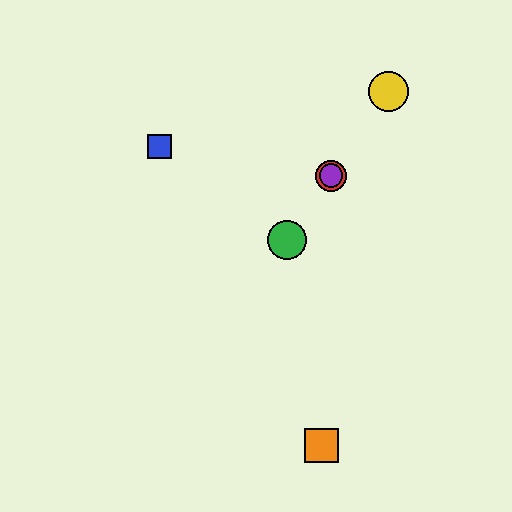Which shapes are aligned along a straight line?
The red circle, the green circle, the yellow circle, the purple circle are aligned along a straight line.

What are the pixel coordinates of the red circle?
The red circle is at (331, 176).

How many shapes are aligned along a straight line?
4 shapes (the red circle, the green circle, the yellow circle, the purple circle) are aligned along a straight line.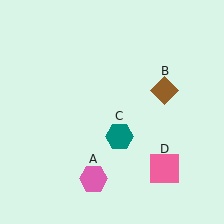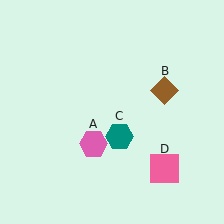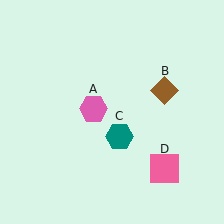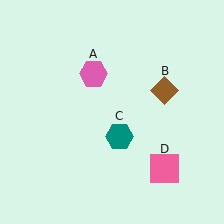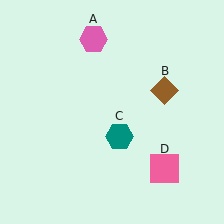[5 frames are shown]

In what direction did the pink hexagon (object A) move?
The pink hexagon (object A) moved up.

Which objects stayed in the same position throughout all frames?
Brown diamond (object B) and teal hexagon (object C) and pink square (object D) remained stationary.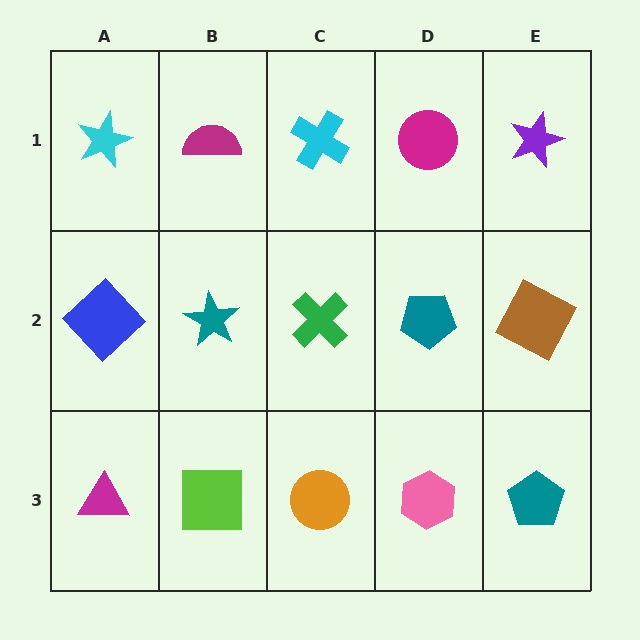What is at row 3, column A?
A magenta triangle.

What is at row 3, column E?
A teal pentagon.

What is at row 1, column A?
A cyan star.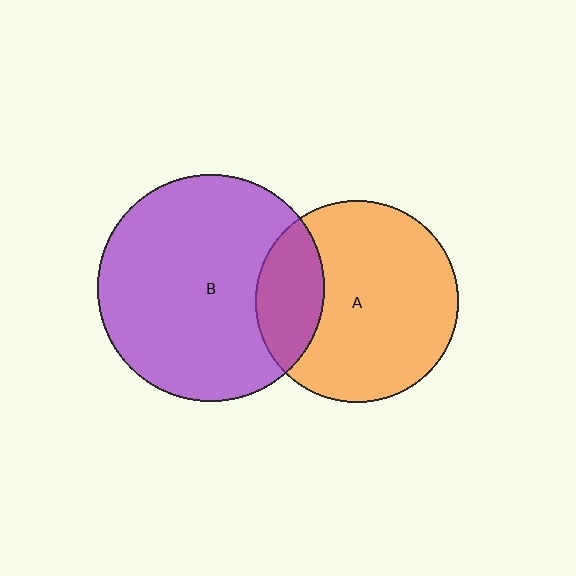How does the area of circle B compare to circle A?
Approximately 1.3 times.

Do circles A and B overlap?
Yes.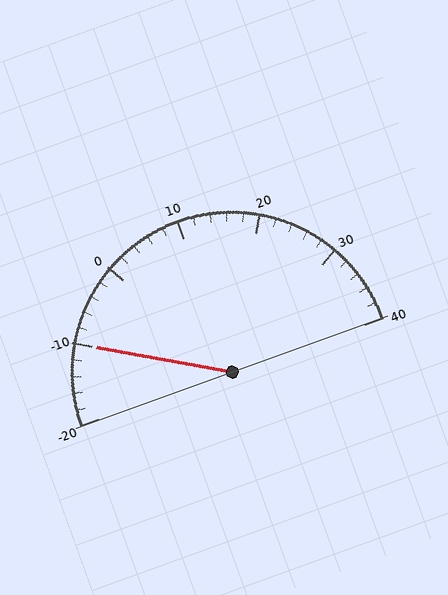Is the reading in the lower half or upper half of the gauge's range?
The reading is in the lower half of the range (-20 to 40).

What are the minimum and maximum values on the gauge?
The gauge ranges from -20 to 40.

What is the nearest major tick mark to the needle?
The nearest major tick mark is -10.